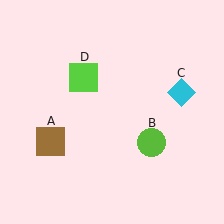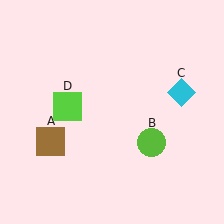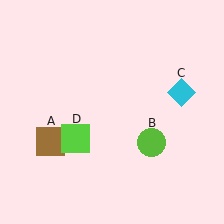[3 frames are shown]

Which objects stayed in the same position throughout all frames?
Brown square (object A) and lime circle (object B) and cyan diamond (object C) remained stationary.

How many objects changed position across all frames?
1 object changed position: lime square (object D).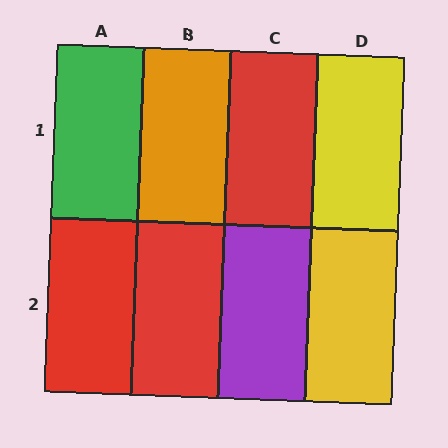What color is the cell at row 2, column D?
Yellow.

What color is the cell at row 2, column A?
Red.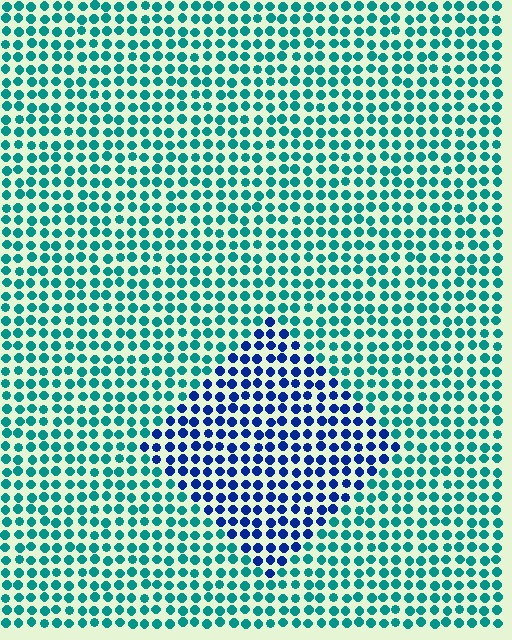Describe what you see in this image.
The image is filled with small teal elements in a uniform arrangement. A diamond-shaped region is visible where the elements are tinted to a slightly different hue, forming a subtle color boundary.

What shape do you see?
I see a diamond.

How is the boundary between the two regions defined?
The boundary is defined purely by a slight shift in hue (about 51 degrees). Spacing, size, and orientation are identical on both sides.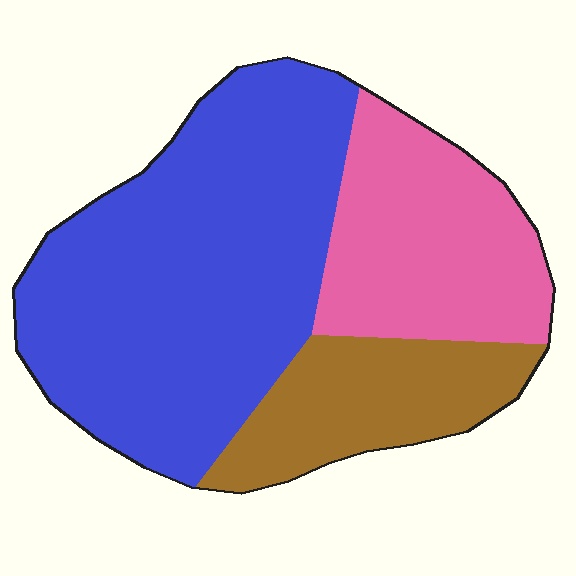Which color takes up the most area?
Blue, at roughly 55%.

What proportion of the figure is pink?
Pink takes up about one quarter (1/4) of the figure.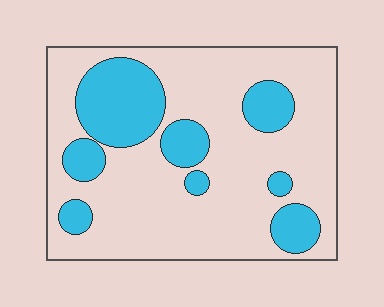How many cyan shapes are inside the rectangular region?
8.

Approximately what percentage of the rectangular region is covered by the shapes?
Approximately 25%.